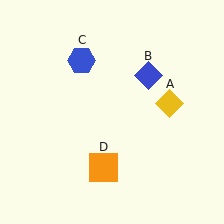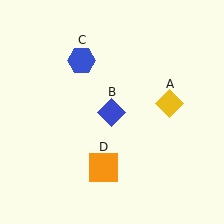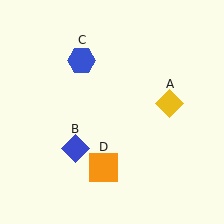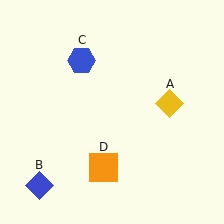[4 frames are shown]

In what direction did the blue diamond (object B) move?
The blue diamond (object B) moved down and to the left.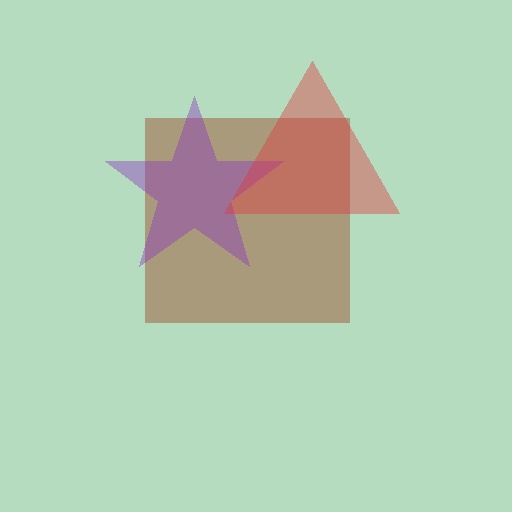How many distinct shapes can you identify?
There are 3 distinct shapes: a brown square, a purple star, a red triangle.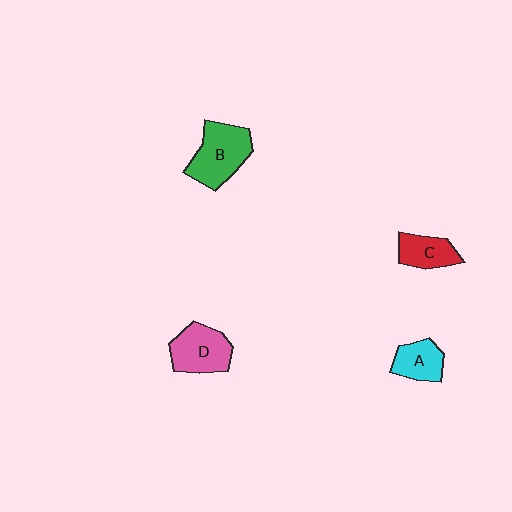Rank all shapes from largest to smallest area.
From largest to smallest: B (green), D (pink), C (red), A (cyan).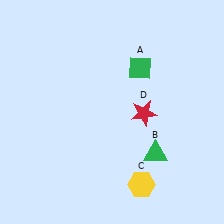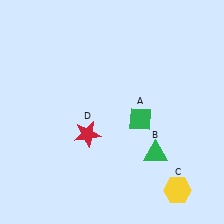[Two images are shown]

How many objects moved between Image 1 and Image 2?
3 objects moved between the two images.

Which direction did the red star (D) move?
The red star (D) moved left.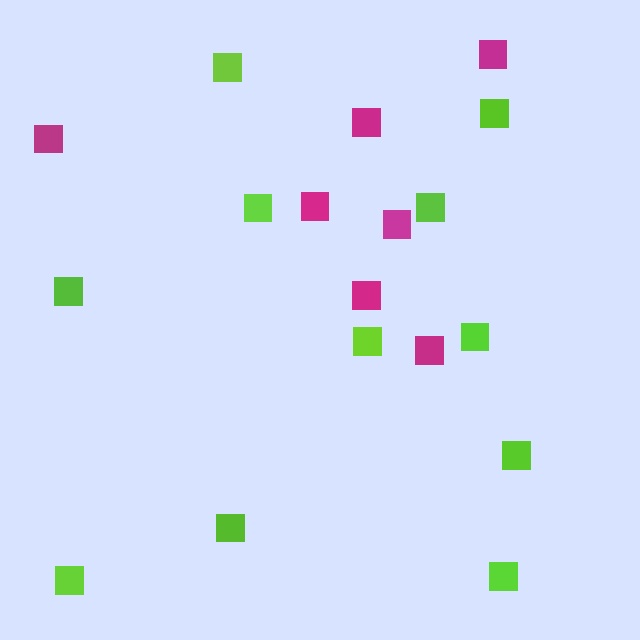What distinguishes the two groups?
There are 2 groups: one group of lime squares (11) and one group of magenta squares (7).